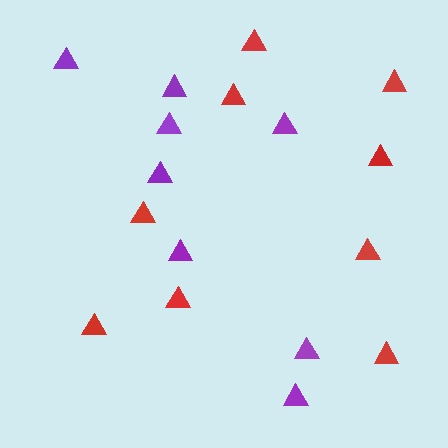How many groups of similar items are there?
There are 2 groups: one group of red triangles (9) and one group of purple triangles (8).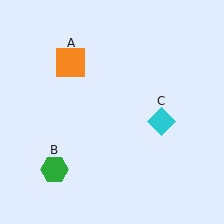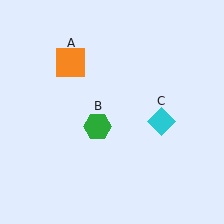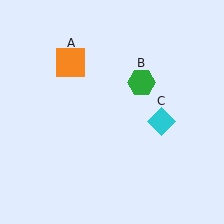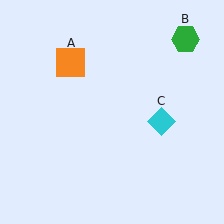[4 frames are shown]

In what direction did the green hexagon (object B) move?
The green hexagon (object B) moved up and to the right.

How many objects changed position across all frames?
1 object changed position: green hexagon (object B).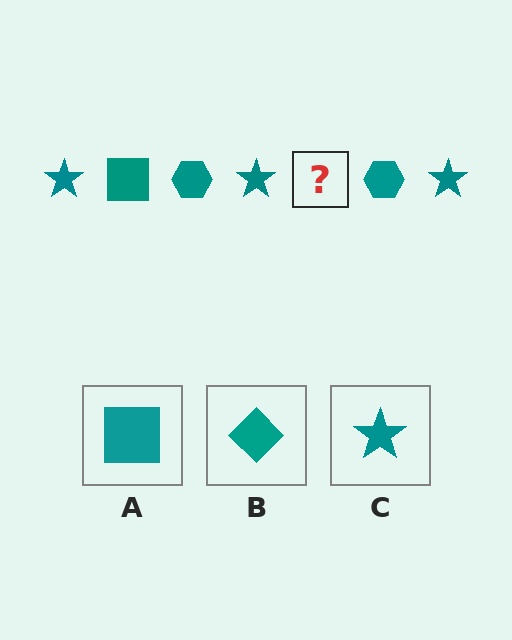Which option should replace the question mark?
Option A.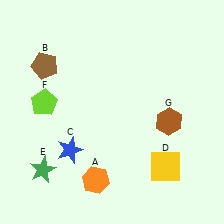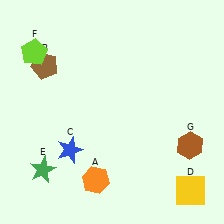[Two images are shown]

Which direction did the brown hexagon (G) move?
The brown hexagon (G) moved down.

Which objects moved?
The objects that moved are: the yellow square (D), the lime pentagon (F), the brown hexagon (G).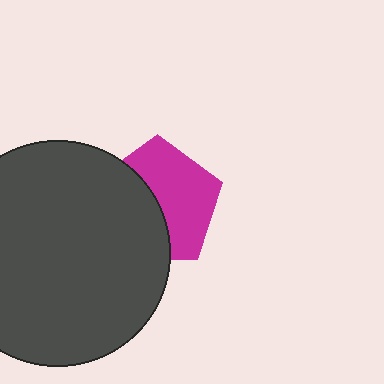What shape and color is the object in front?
The object in front is a dark gray circle.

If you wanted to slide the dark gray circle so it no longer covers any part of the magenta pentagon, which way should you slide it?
Slide it left — that is the most direct way to separate the two shapes.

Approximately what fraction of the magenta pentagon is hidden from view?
Roughly 46% of the magenta pentagon is hidden behind the dark gray circle.